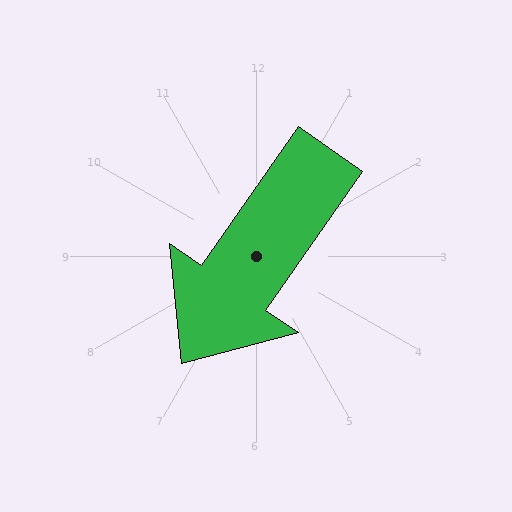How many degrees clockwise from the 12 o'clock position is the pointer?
Approximately 215 degrees.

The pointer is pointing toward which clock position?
Roughly 7 o'clock.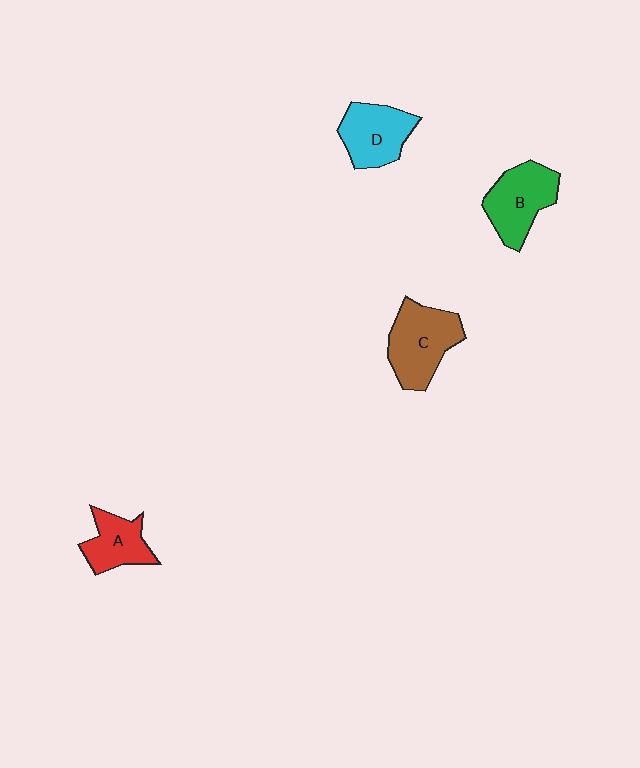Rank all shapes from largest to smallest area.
From largest to smallest: C (brown), B (green), D (cyan), A (red).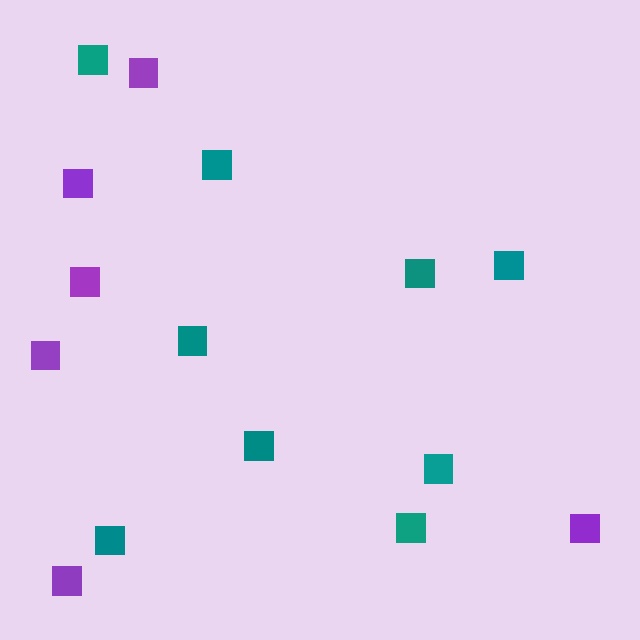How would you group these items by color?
There are 2 groups: one group of teal squares (9) and one group of purple squares (6).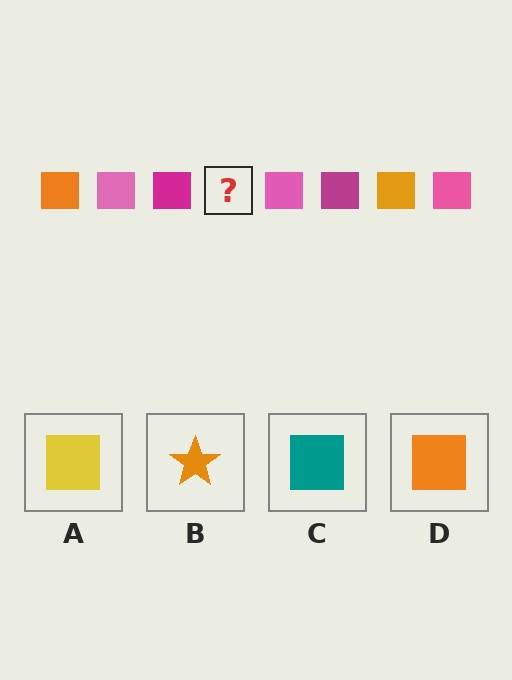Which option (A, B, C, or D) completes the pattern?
D.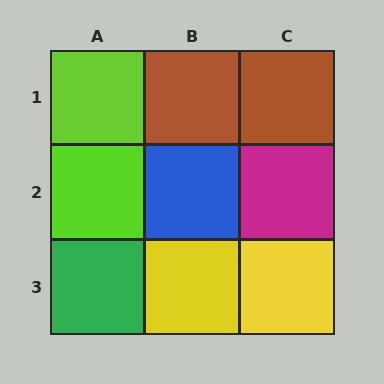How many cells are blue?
1 cell is blue.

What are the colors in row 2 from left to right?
Lime, blue, magenta.